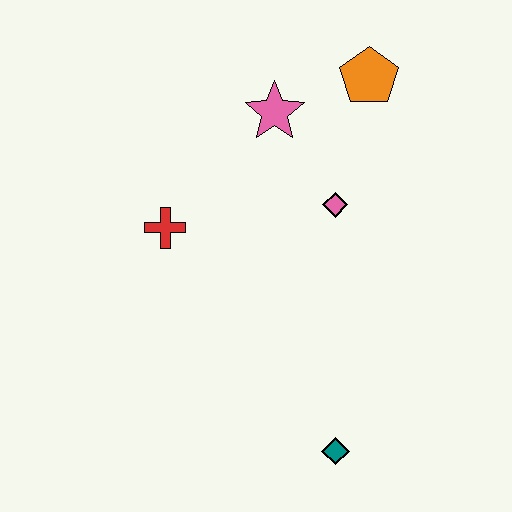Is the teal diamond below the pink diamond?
Yes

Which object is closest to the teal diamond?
The pink diamond is closest to the teal diamond.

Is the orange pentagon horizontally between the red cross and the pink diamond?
No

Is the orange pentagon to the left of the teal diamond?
No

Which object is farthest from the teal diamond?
The orange pentagon is farthest from the teal diamond.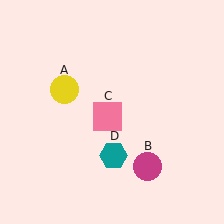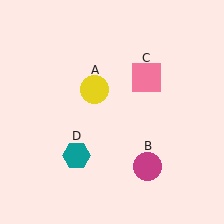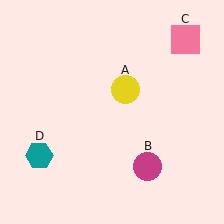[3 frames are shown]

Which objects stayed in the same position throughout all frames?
Magenta circle (object B) remained stationary.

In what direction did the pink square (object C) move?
The pink square (object C) moved up and to the right.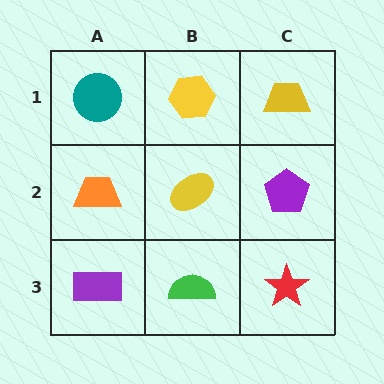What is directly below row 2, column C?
A red star.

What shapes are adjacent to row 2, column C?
A yellow trapezoid (row 1, column C), a red star (row 3, column C), a yellow ellipse (row 2, column B).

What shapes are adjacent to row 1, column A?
An orange trapezoid (row 2, column A), a yellow hexagon (row 1, column B).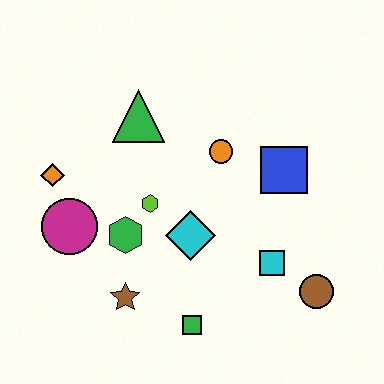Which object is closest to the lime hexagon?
The green hexagon is closest to the lime hexagon.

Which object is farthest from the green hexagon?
The brown circle is farthest from the green hexagon.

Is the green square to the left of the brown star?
No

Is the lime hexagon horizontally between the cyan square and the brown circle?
No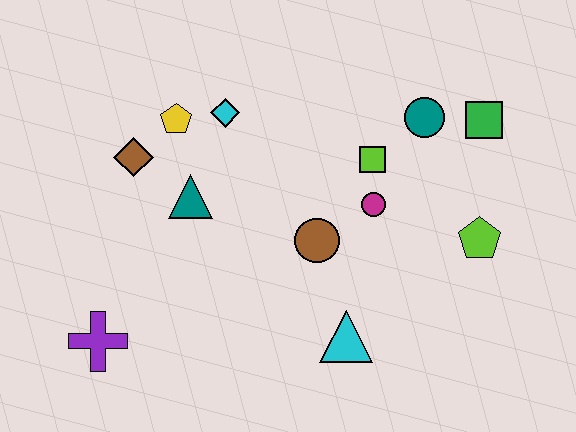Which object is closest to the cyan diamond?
The yellow pentagon is closest to the cyan diamond.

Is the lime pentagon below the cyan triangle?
No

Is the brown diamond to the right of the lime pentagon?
No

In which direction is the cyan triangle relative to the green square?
The cyan triangle is below the green square.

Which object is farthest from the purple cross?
The green square is farthest from the purple cross.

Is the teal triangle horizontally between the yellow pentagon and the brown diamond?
No